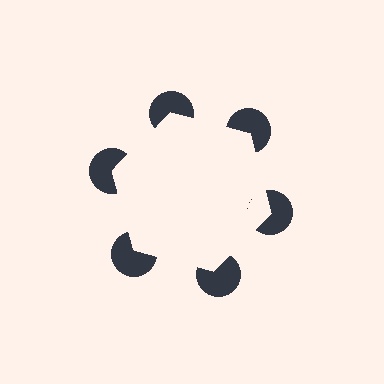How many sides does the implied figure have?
6 sides.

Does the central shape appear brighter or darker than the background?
It typically appears slightly brighter than the background, even though no actual brightness change is drawn.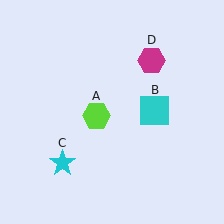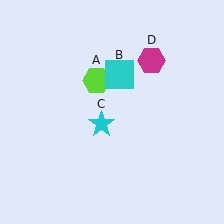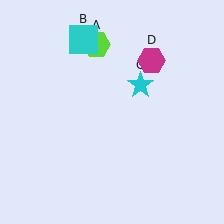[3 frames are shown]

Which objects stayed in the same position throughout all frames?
Magenta hexagon (object D) remained stationary.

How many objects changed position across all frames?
3 objects changed position: lime hexagon (object A), cyan square (object B), cyan star (object C).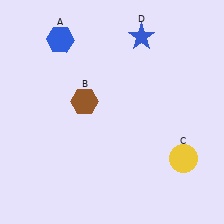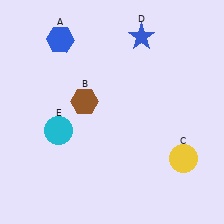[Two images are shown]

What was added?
A cyan circle (E) was added in Image 2.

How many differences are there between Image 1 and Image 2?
There is 1 difference between the two images.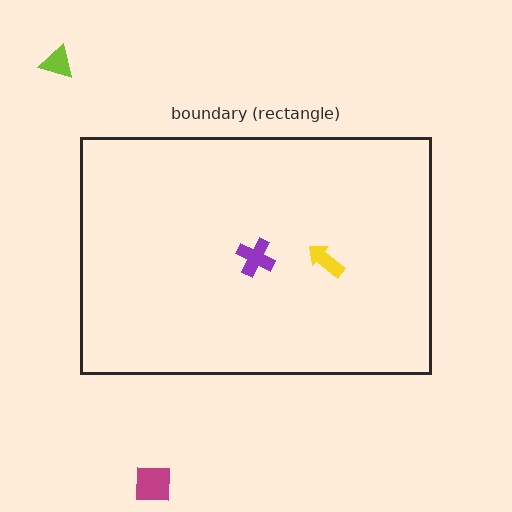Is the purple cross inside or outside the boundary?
Inside.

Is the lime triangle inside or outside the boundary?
Outside.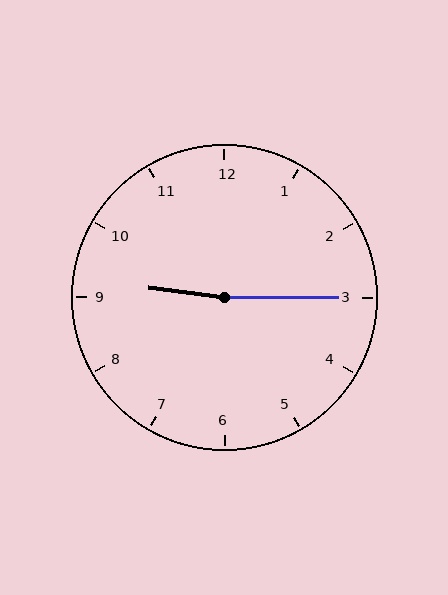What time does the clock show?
9:15.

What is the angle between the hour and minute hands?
Approximately 172 degrees.